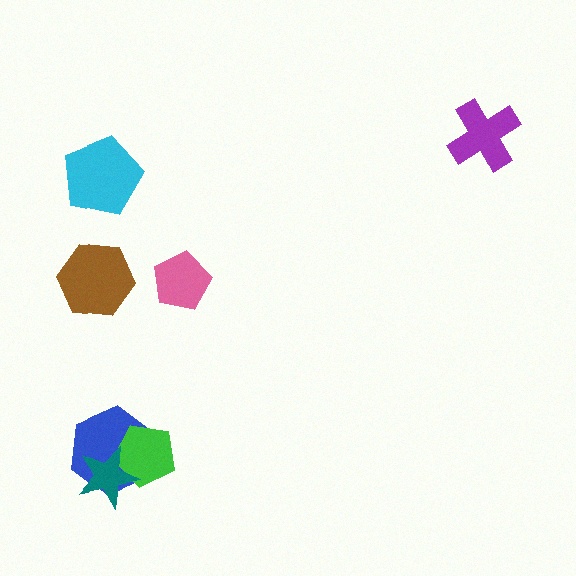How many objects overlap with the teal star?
2 objects overlap with the teal star.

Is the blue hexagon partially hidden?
Yes, it is partially covered by another shape.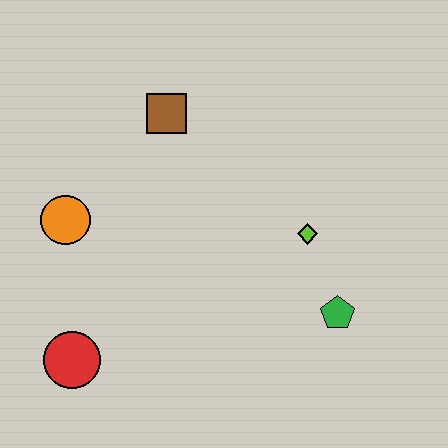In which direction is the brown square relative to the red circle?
The brown square is above the red circle.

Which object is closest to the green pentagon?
The lime diamond is closest to the green pentagon.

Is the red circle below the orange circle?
Yes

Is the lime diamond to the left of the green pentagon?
Yes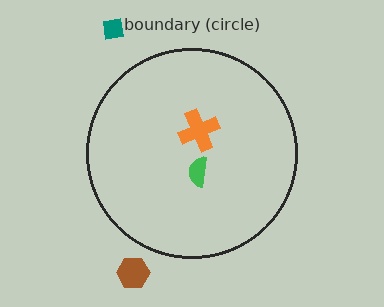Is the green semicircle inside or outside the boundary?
Inside.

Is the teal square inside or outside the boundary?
Outside.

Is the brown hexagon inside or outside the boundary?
Outside.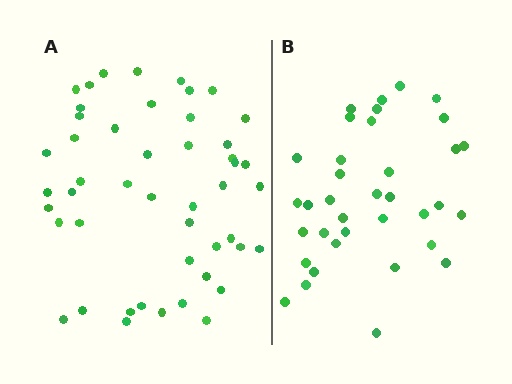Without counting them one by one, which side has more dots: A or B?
Region A (the left region) has more dots.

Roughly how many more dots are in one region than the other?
Region A has roughly 12 or so more dots than region B.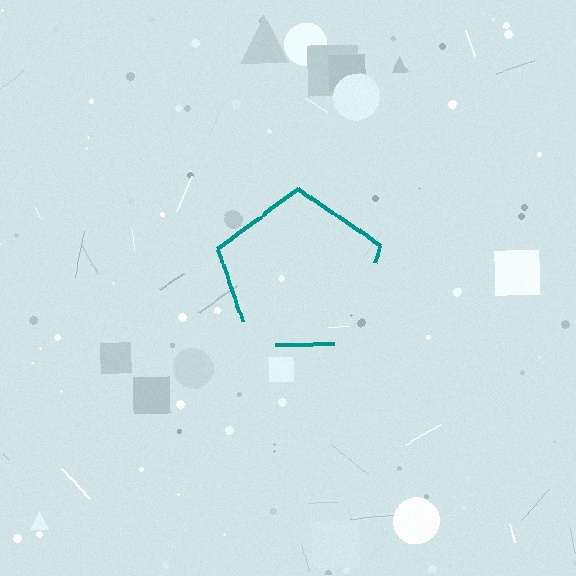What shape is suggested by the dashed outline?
The dashed outline suggests a pentagon.